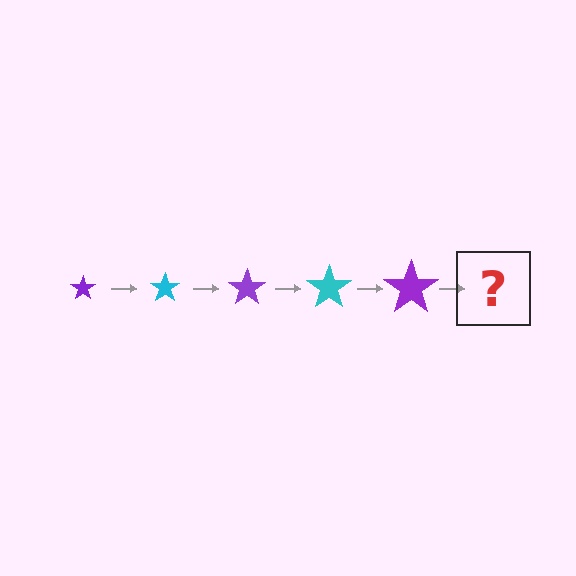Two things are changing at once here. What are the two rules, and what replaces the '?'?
The two rules are that the star grows larger each step and the color cycles through purple and cyan. The '?' should be a cyan star, larger than the previous one.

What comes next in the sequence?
The next element should be a cyan star, larger than the previous one.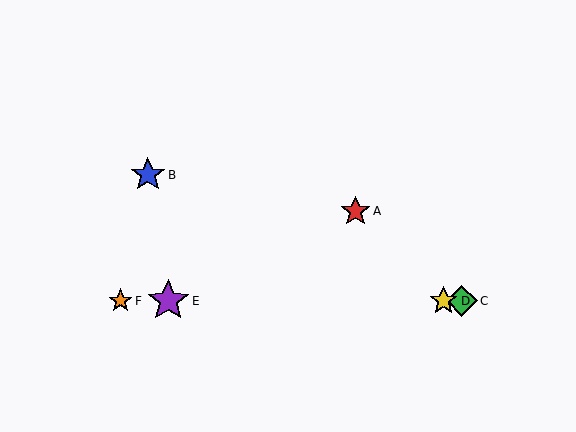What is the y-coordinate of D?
Object D is at y≈301.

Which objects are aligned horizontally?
Objects C, D, E, F are aligned horizontally.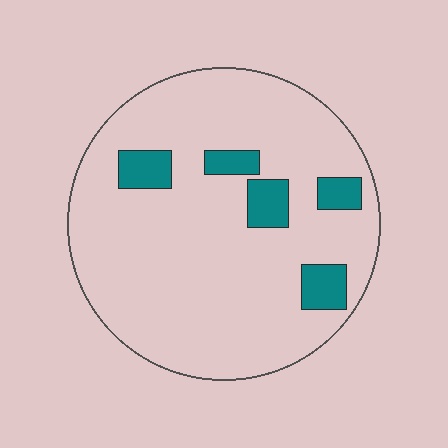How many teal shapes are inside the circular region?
5.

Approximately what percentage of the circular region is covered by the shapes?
Approximately 10%.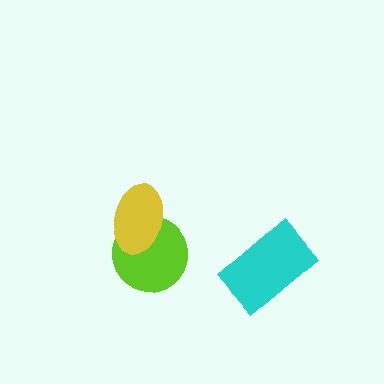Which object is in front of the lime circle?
The yellow ellipse is in front of the lime circle.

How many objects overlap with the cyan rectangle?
0 objects overlap with the cyan rectangle.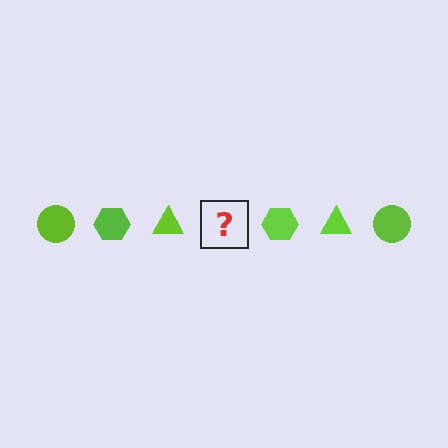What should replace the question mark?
The question mark should be replaced with a lime circle.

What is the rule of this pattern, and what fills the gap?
The rule is that the pattern cycles through circle, hexagon, triangle shapes in lime. The gap should be filled with a lime circle.